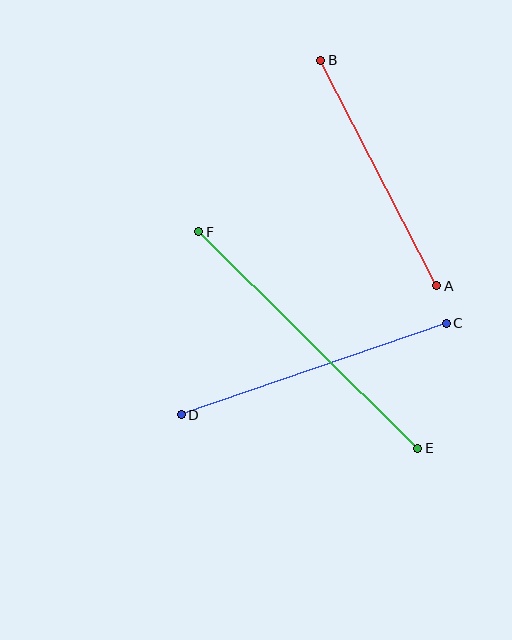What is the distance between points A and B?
The distance is approximately 253 pixels.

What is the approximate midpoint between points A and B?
The midpoint is at approximately (379, 173) pixels.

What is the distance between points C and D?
The distance is approximately 280 pixels.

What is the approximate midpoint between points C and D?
The midpoint is at approximately (314, 369) pixels.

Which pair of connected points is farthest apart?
Points E and F are farthest apart.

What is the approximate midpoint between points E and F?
The midpoint is at approximately (308, 340) pixels.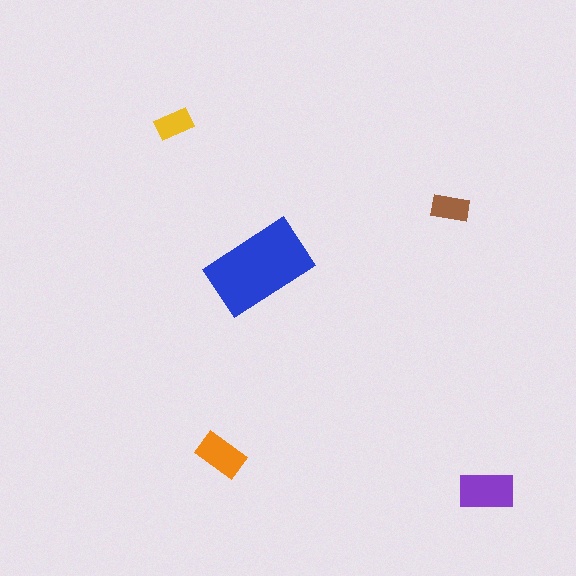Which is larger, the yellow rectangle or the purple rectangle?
The purple one.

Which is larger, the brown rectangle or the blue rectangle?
The blue one.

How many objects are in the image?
There are 5 objects in the image.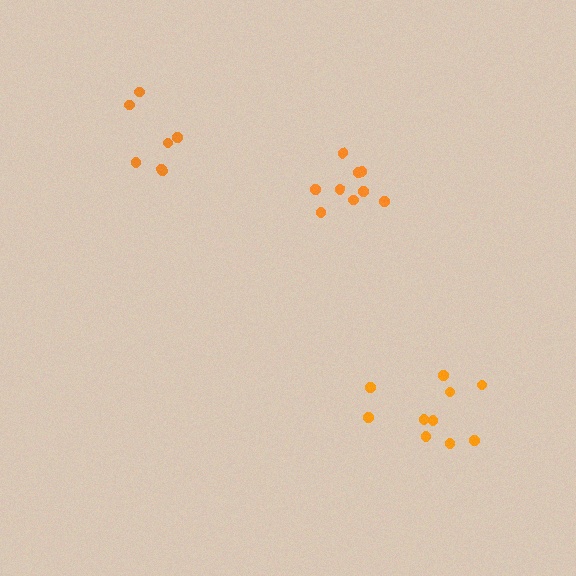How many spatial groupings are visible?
There are 3 spatial groupings.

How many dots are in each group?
Group 1: 10 dots, Group 2: 9 dots, Group 3: 7 dots (26 total).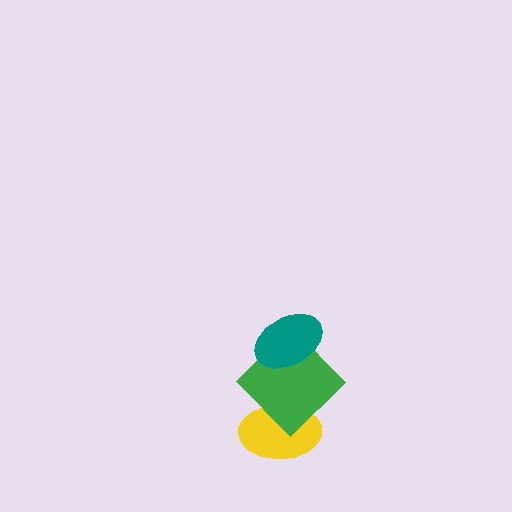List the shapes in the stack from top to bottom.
From top to bottom: the teal ellipse, the green diamond, the yellow ellipse.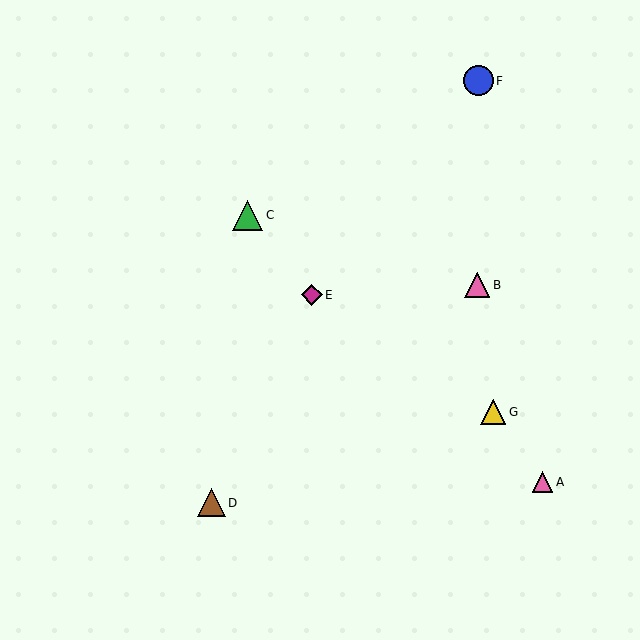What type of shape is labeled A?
Shape A is a pink triangle.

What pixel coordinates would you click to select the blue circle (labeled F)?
Click at (478, 81) to select the blue circle F.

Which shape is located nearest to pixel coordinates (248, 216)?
The green triangle (labeled C) at (248, 215) is nearest to that location.